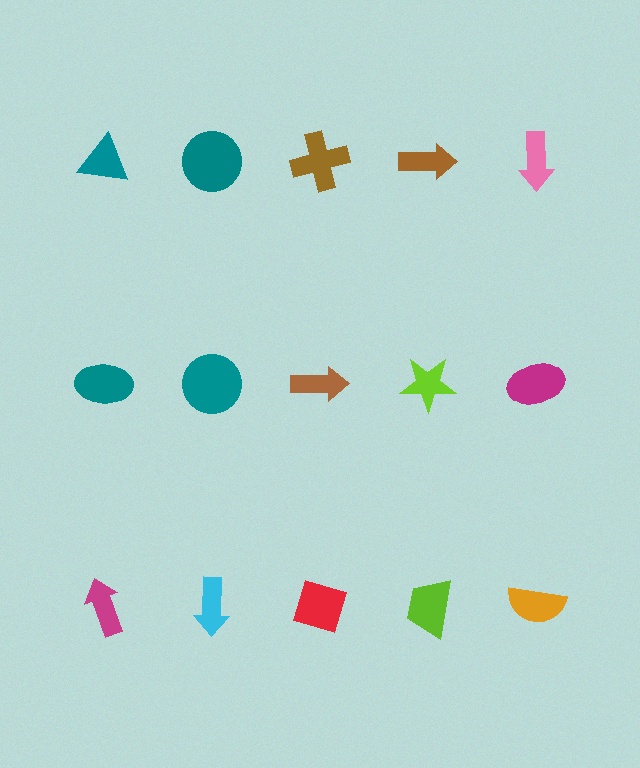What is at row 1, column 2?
A teal circle.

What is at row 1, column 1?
A teal triangle.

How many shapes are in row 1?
5 shapes.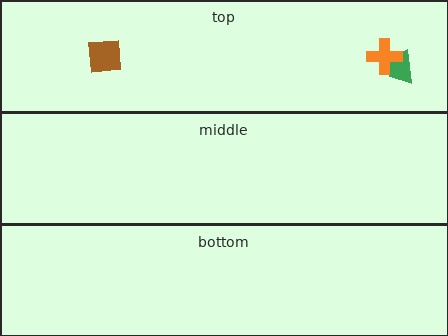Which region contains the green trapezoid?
The top region.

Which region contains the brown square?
The top region.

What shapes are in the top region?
The green trapezoid, the brown square, the orange cross.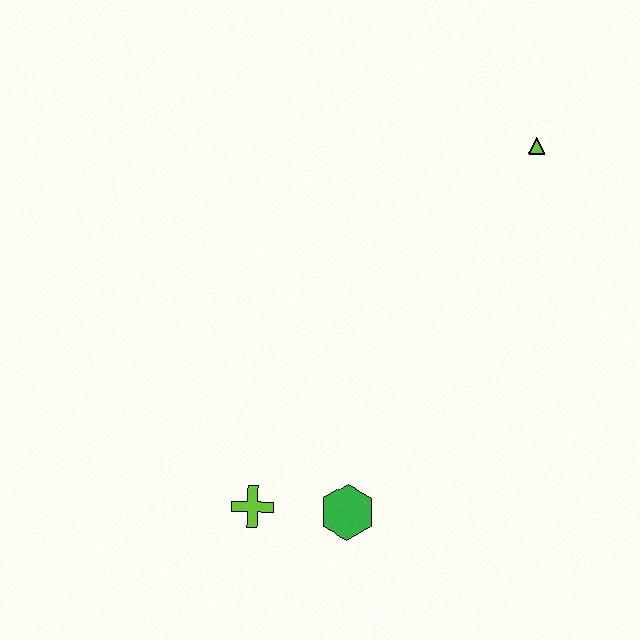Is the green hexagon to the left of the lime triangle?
Yes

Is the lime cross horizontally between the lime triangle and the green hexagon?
No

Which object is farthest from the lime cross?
The lime triangle is farthest from the lime cross.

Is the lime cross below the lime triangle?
Yes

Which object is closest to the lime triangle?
The green hexagon is closest to the lime triangle.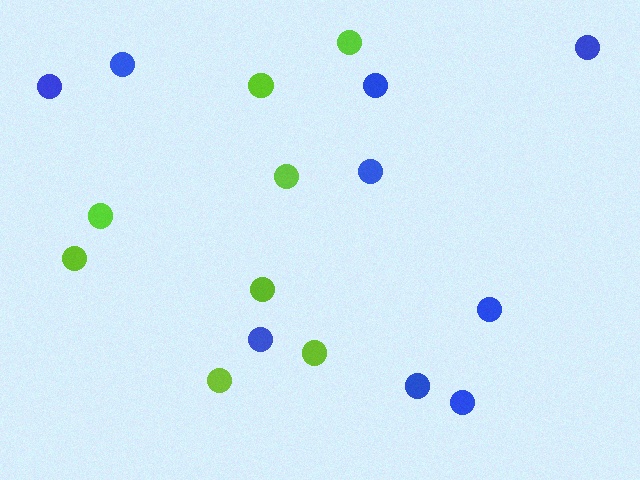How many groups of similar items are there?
There are 2 groups: one group of lime circles (8) and one group of blue circles (9).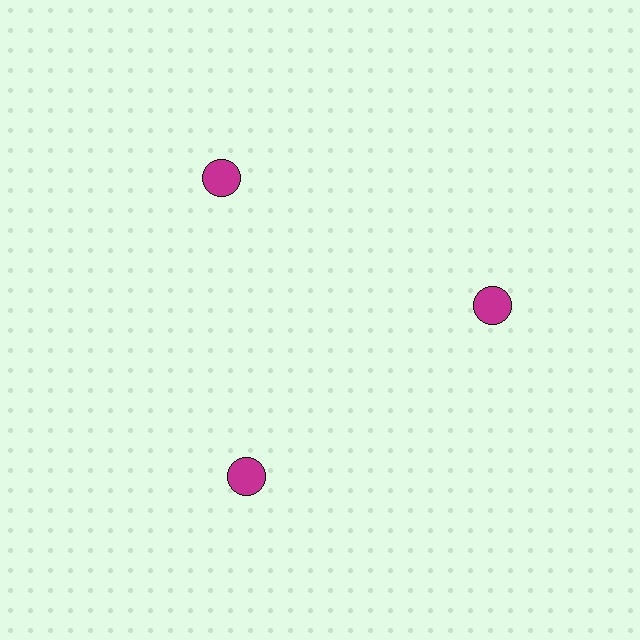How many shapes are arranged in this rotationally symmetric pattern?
There are 3 shapes, arranged in 3 groups of 1.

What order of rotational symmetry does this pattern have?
This pattern has 3-fold rotational symmetry.